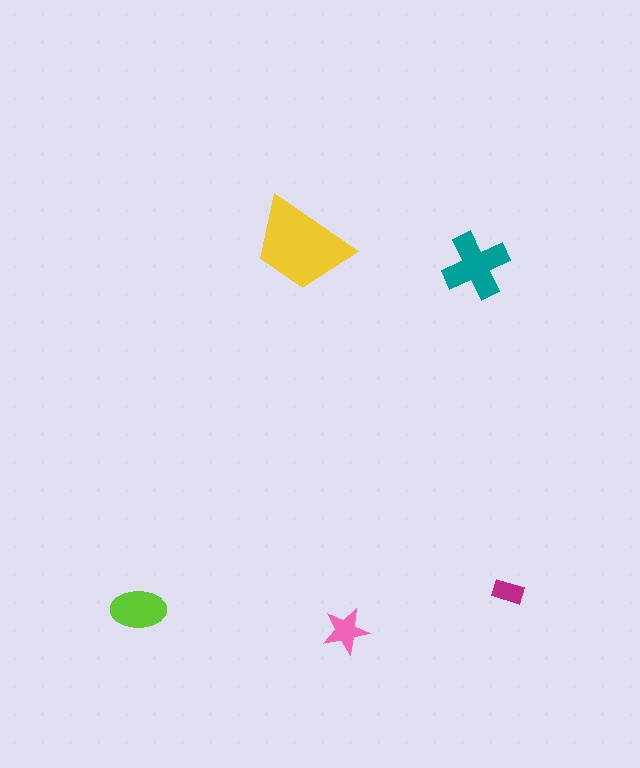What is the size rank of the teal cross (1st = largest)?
2nd.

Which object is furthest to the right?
The magenta rectangle is rightmost.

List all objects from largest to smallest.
The yellow trapezoid, the teal cross, the lime ellipse, the pink star, the magenta rectangle.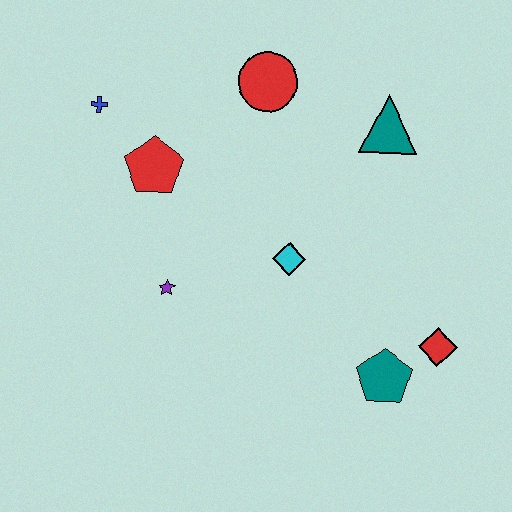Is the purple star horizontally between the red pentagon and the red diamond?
Yes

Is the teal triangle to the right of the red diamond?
No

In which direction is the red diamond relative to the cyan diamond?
The red diamond is to the right of the cyan diamond.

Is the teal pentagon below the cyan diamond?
Yes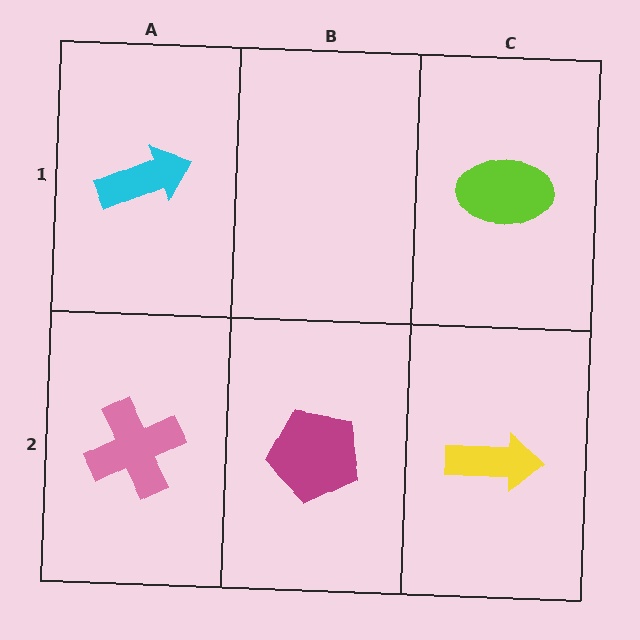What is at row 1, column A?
A cyan arrow.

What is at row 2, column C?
A yellow arrow.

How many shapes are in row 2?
3 shapes.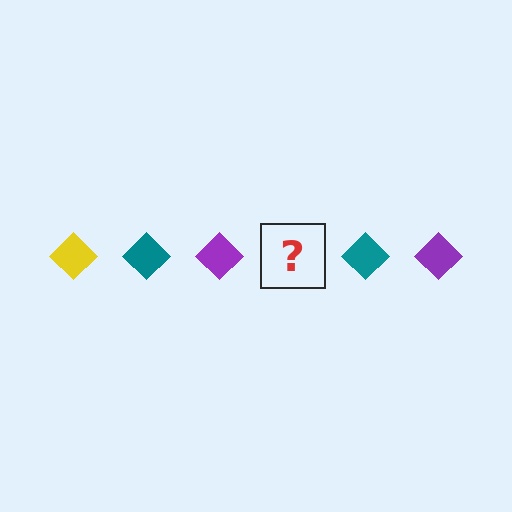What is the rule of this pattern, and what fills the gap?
The rule is that the pattern cycles through yellow, teal, purple diamonds. The gap should be filled with a yellow diamond.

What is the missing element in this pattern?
The missing element is a yellow diamond.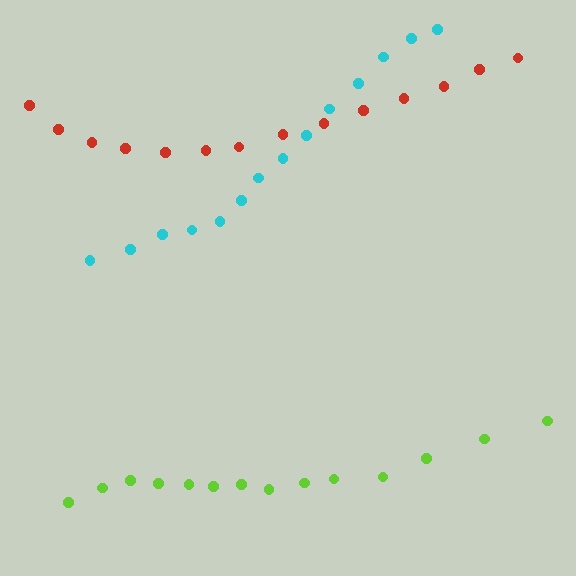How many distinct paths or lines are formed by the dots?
There are 3 distinct paths.